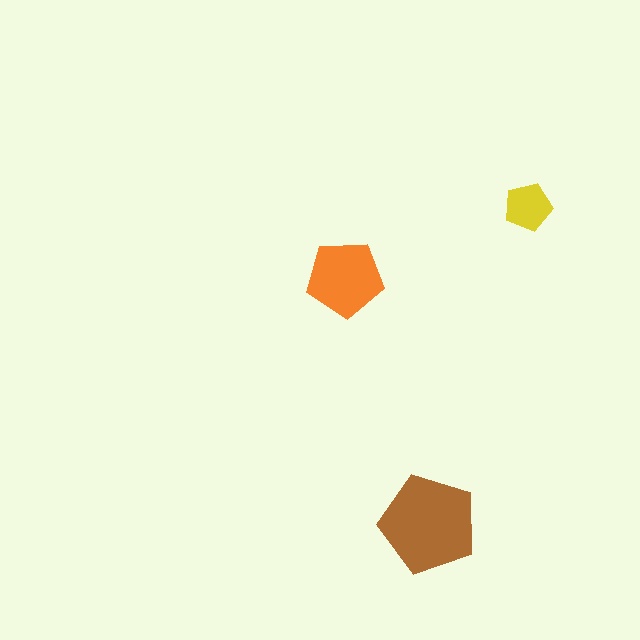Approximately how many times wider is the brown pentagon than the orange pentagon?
About 1.5 times wider.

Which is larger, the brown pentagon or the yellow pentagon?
The brown one.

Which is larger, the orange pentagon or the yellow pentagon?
The orange one.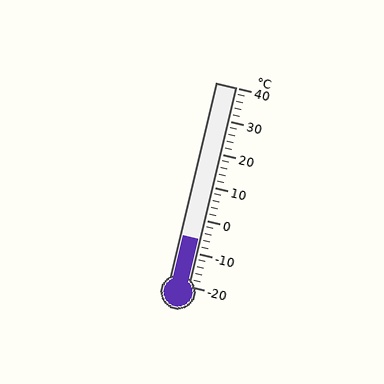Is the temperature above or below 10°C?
The temperature is below 10°C.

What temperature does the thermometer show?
The thermometer shows approximately -6°C.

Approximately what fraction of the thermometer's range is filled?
The thermometer is filled to approximately 25% of its range.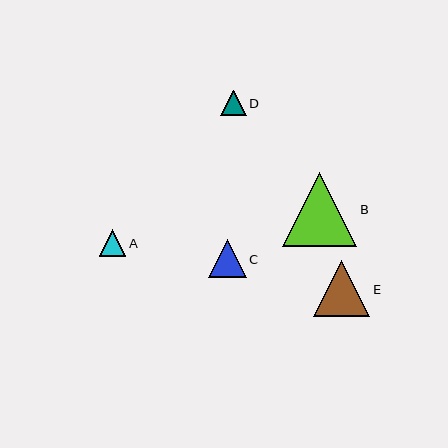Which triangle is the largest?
Triangle B is the largest with a size of approximately 74 pixels.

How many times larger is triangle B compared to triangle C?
Triangle B is approximately 1.9 times the size of triangle C.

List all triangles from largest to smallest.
From largest to smallest: B, E, C, A, D.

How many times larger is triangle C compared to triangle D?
Triangle C is approximately 1.5 times the size of triangle D.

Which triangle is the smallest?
Triangle D is the smallest with a size of approximately 25 pixels.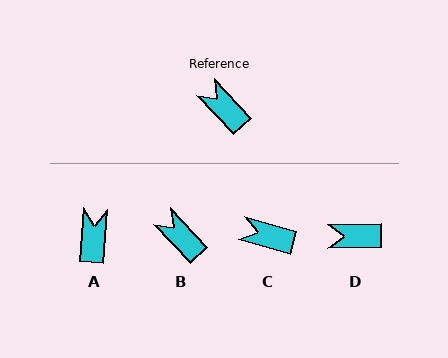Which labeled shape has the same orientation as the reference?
B.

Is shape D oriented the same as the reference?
No, it is off by about 48 degrees.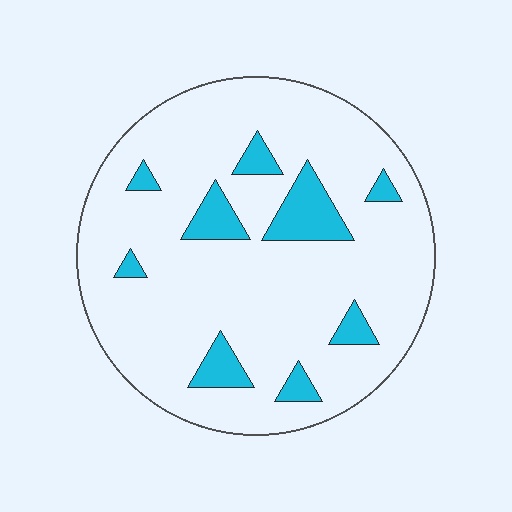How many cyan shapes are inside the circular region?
9.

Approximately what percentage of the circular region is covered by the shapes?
Approximately 15%.